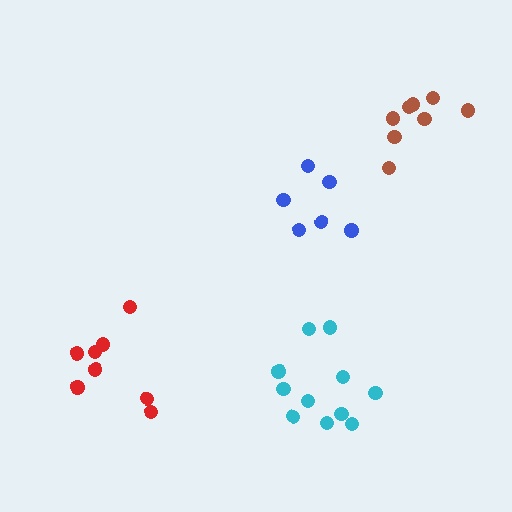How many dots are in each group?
Group 1: 11 dots, Group 2: 8 dots, Group 3: 8 dots, Group 4: 6 dots (33 total).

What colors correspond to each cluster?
The clusters are colored: cyan, red, brown, blue.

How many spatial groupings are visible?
There are 4 spatial groupings.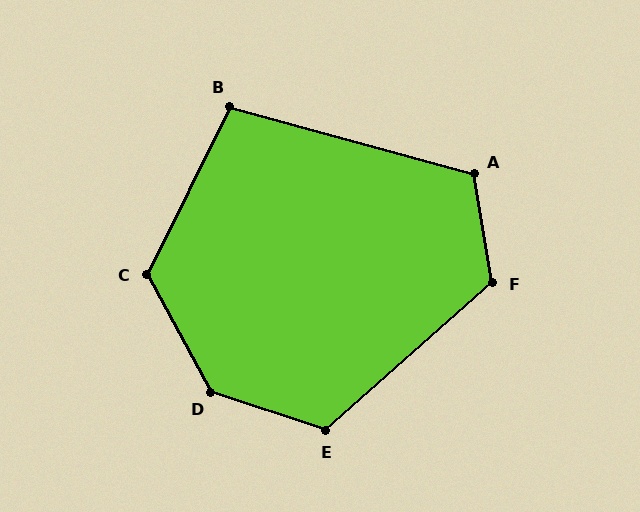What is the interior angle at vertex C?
Approximately 125 degrees (obtuse).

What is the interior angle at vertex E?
Approximately 120 degrees (obtuse).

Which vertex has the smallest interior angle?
B, at approximately 101 degrees.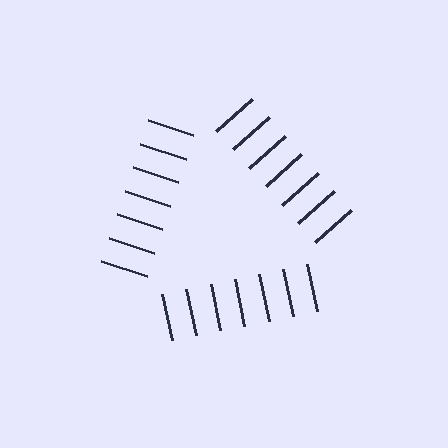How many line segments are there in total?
21 — 7 along each of the 3 edges.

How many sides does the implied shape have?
3 sides — the line-ends trace a triangle.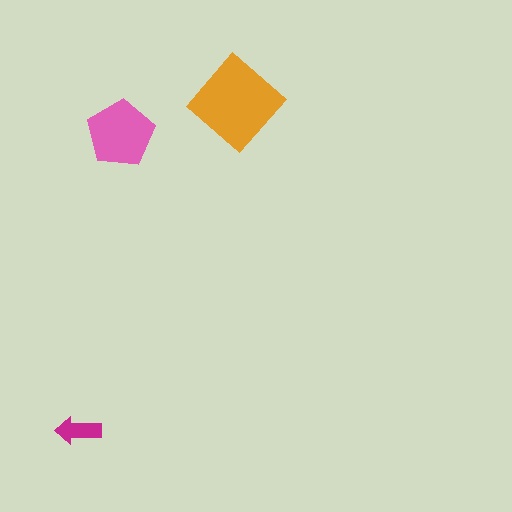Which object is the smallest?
The magenta arrow.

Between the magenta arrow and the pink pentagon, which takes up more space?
The pink pentagon.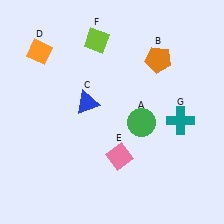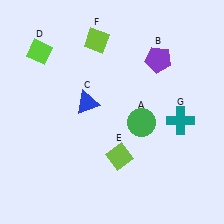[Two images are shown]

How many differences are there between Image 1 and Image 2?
There are 3 differences between the two images.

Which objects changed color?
B changed from orange to purple. D changed from orange to lime. E changed from pink to lime.